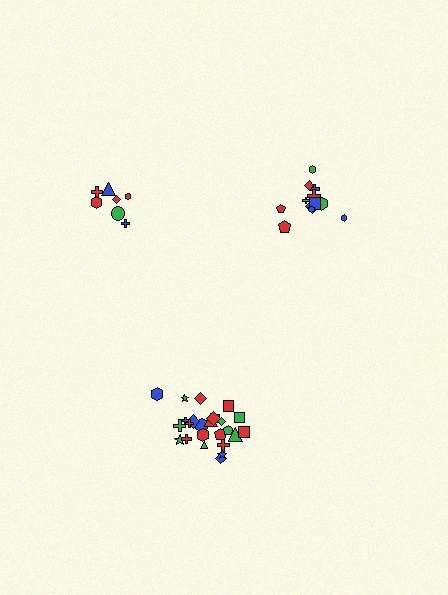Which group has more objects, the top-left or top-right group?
The top-right group.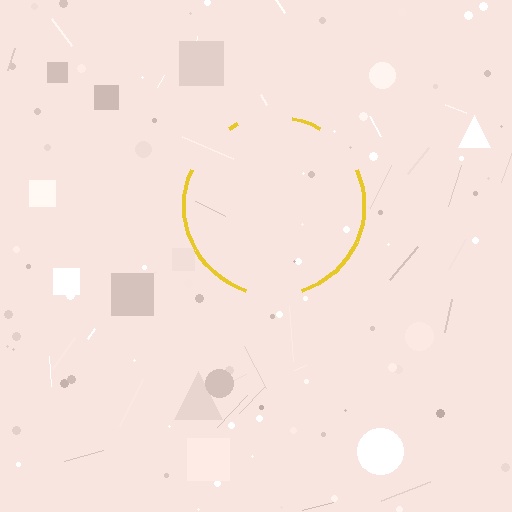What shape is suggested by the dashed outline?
The dashed outline suggests a circle.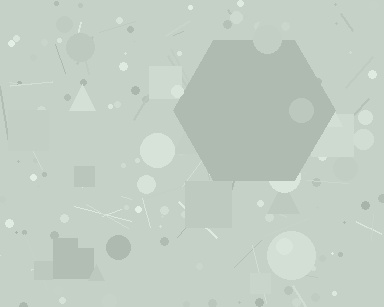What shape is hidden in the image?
A hexagon is hidden in the image.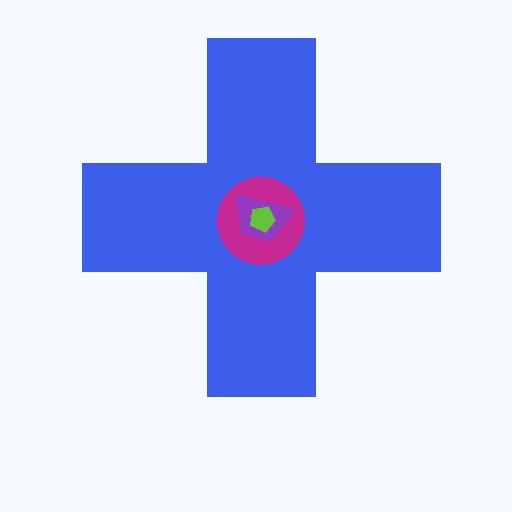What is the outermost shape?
The blue cross.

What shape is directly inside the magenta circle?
The purple trapezoid.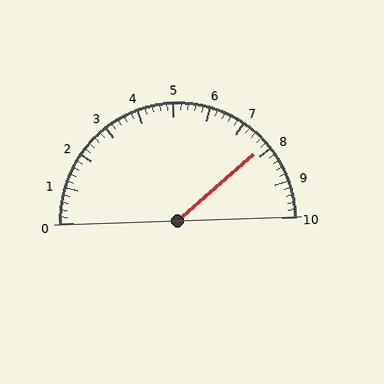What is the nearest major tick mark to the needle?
The nearest major tick mark is 8.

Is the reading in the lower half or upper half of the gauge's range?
The reading is in the upper half of the range (0 to 10).